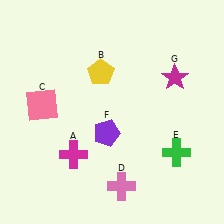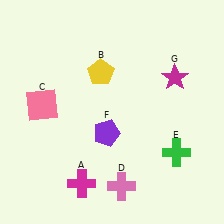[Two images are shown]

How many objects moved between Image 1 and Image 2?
1 object moved between the two images.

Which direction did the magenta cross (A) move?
The magenta cross (A) moved down.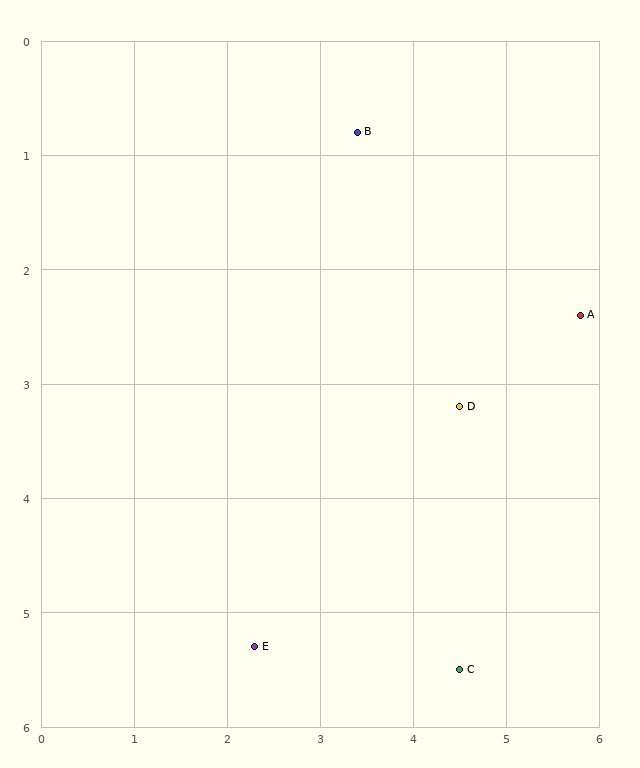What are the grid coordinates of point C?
Point C is at approximately (4.5, 5.5).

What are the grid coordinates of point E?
Point E is at approximately (2.3, 5.3).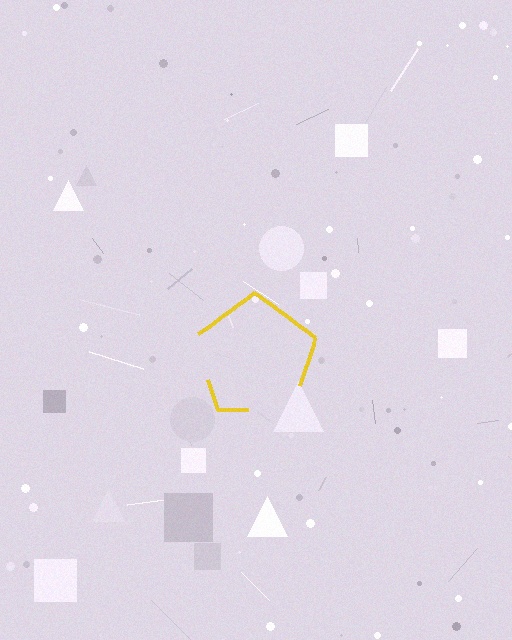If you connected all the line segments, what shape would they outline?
They would outline a pentagon.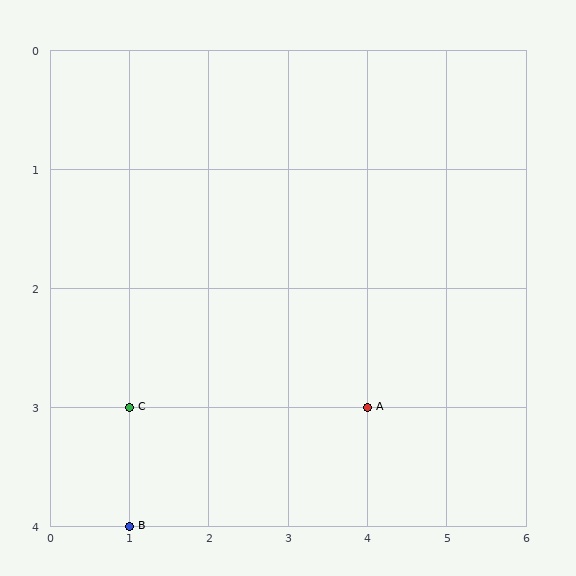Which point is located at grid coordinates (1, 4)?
Point B is at (1, 4).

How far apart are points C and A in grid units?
Points C and A are 3 columns apart.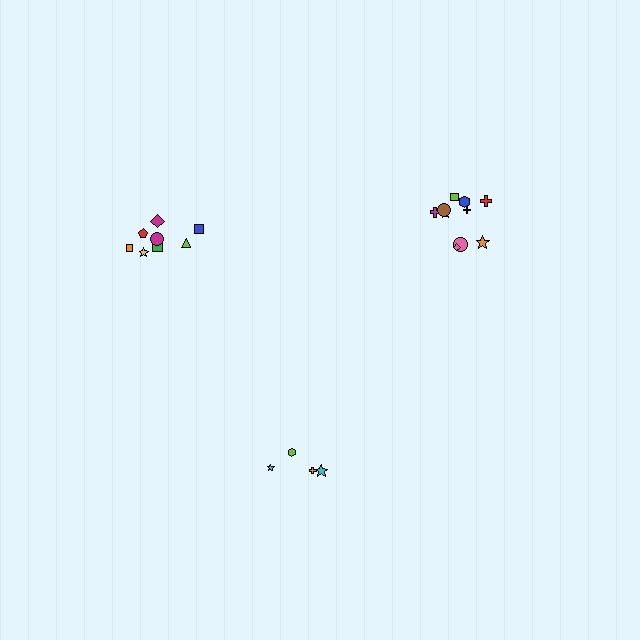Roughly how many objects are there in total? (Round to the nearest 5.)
Roughly 20 objects in total.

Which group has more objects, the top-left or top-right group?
The top-right group.